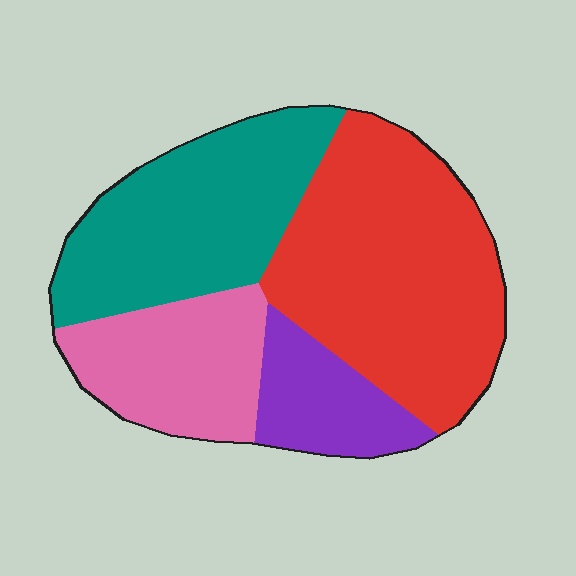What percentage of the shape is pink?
Pink covers roughly 20% of the shape.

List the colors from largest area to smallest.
From largest to smallest: red, teal, pink, purple.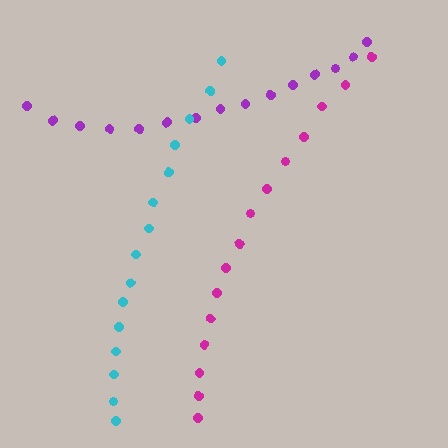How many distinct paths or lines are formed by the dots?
There are 3 distinct paths.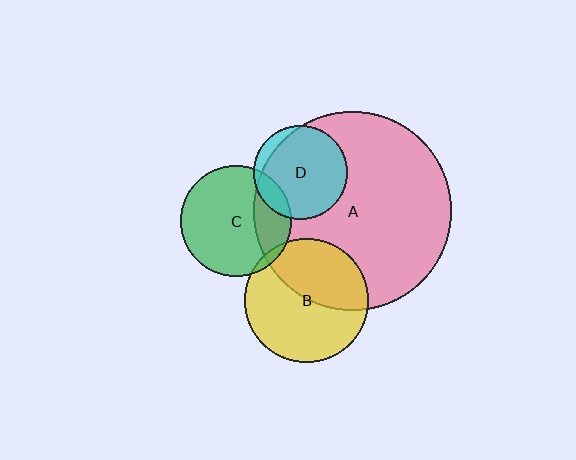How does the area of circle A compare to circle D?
Approximately 4.5 times.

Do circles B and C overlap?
Yes.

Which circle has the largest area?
Circle A (pink).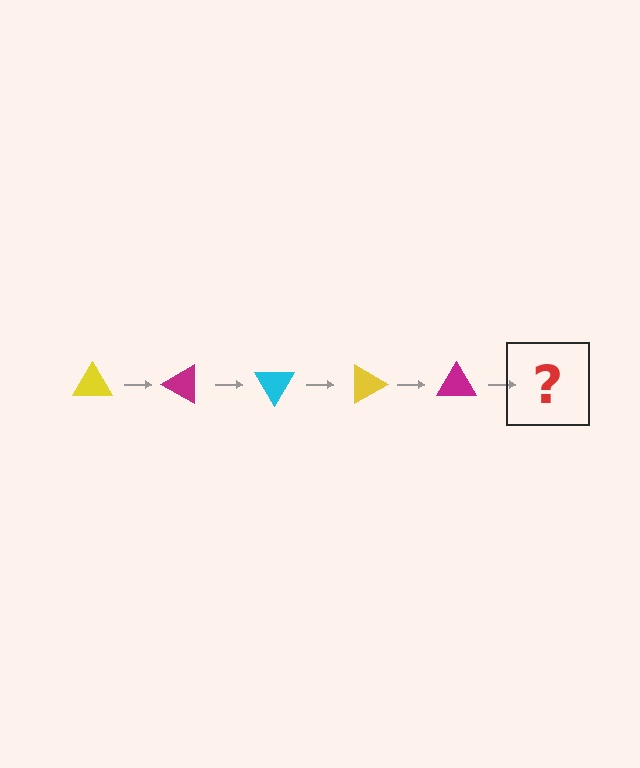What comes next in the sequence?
The next element should be a cyan triangle, rotated 150 degrees from the start.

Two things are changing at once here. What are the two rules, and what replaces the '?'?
The two rules are that it rotates 30 degrees each step and the color cycles through yellow, magenta, and cyan. The '?' should be a cyan triangle, rotated 150 degrees from the start.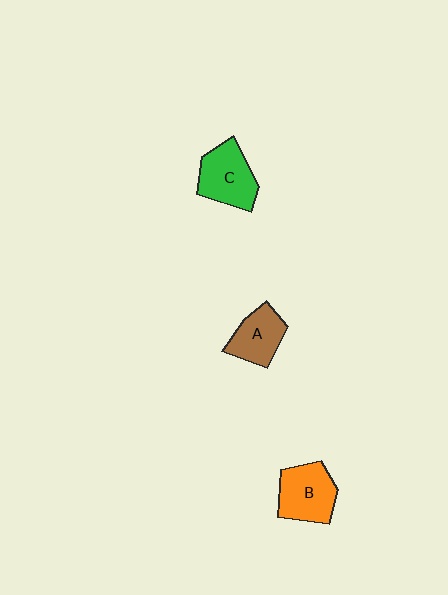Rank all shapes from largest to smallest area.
From largest to smallest: C (green), B (orange), A (brown).